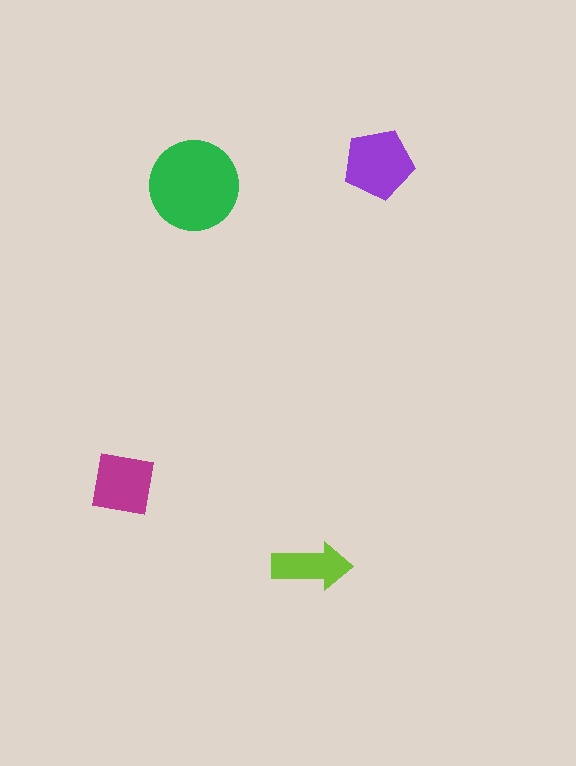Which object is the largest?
The green circle.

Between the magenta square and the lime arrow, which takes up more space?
The magenta square.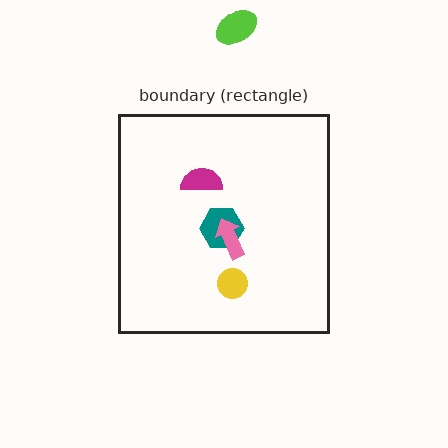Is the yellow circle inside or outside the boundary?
Inside.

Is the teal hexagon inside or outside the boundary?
Inside.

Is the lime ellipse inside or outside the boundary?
Outside.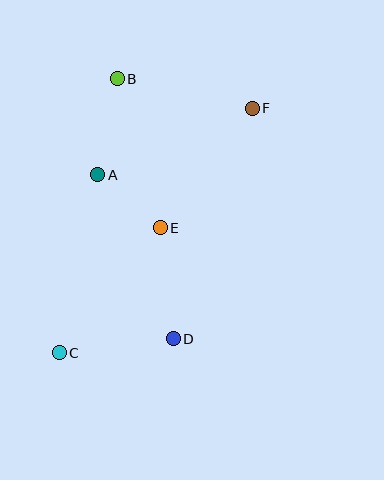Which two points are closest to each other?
Points A and E are closest to each other.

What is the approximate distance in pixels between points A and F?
The distance between A and F is approximately 168 pixels.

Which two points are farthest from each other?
Points C and F are farthest from each other.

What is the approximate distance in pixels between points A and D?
The distance between A and D is approximately 181 pixels.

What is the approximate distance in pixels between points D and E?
The distance between D and E is approximately 112 pixels.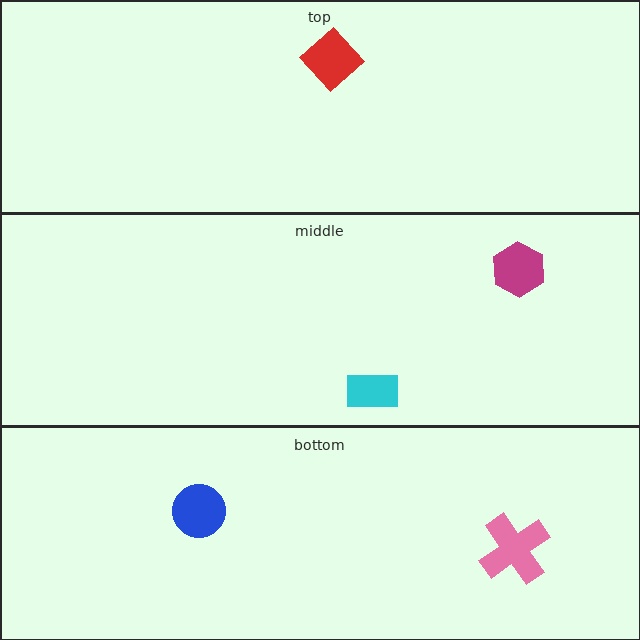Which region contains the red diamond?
The top region.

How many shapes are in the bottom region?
2.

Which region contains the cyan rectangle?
The middle region.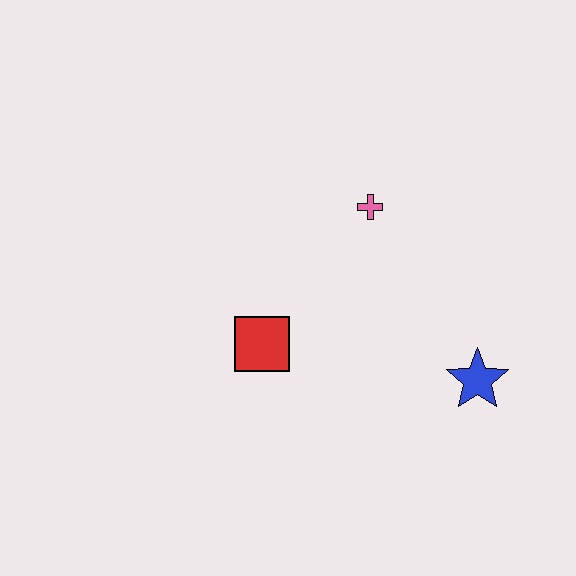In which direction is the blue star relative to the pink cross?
The blue star is below the pink cross.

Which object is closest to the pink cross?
The red square is closest to the pink cross.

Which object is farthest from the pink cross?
The blue star is farthest from the pink cross.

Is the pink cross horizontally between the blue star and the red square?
Yes